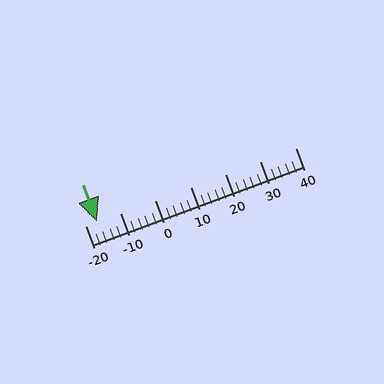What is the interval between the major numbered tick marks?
The major tick marks are spaced 10 units apart.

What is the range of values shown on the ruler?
The ruler shows values from -20 to 40.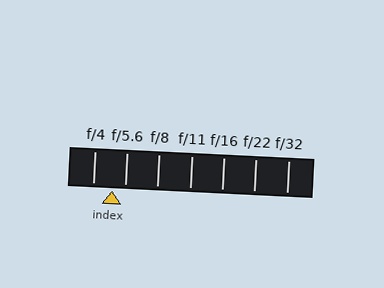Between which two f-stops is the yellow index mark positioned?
The index mark is between f/4 and f/5.6.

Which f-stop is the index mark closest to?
The index mark is closest to f/5.6.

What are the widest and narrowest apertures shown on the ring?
The widest aperture shown is f/4 and the narrowest is f/32.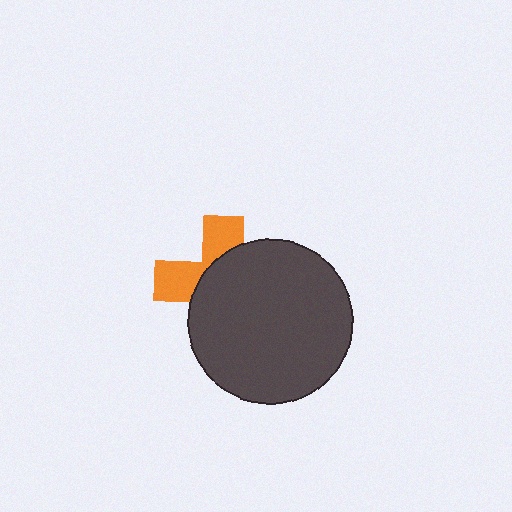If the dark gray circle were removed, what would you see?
You would see the complete orange cross.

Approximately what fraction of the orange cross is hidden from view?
Roughly 64% of the orange cross is hidden behind the dark gray circle.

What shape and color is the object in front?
The object in front is a dark gray circle.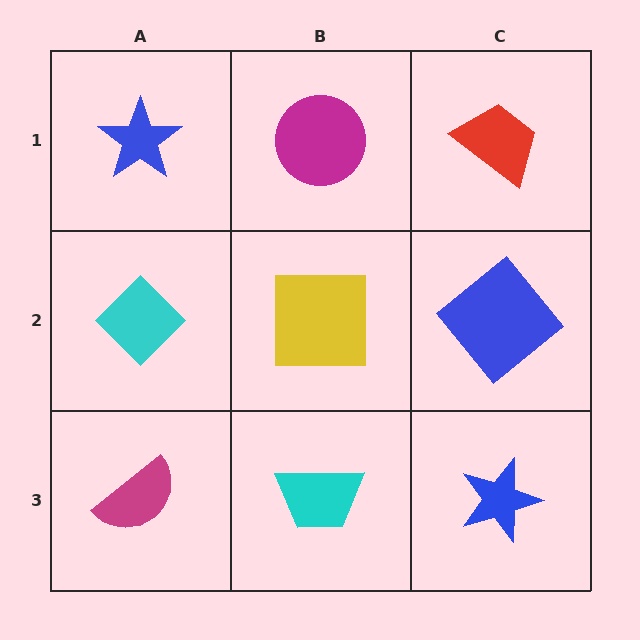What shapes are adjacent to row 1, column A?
A cyan diamond (row 2, column A), a magenta circle (row 1, column B).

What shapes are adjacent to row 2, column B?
A magenta circle (row 1, column B), a cyan trapezoid (row 3, column B), a cyan diamond (row 2, column A), a blue diamond (row 2, column C).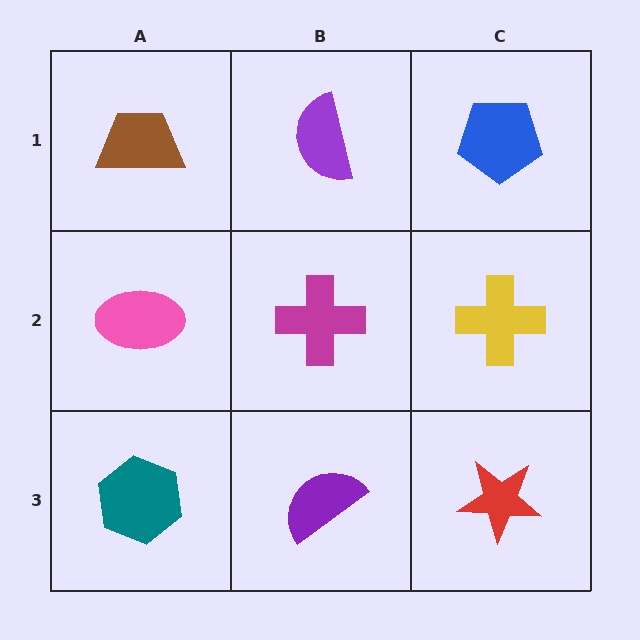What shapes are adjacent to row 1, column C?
A yellow cross (row 2, column C), a purple semicircle (row 1, column B).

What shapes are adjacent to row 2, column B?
A purple semicircle (row 1, column B), a purple semicircle (row 3, column B), a pink ellipse (row 2, column A), a yellow cross (row 2, column C).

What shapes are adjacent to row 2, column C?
A blue pentagon (row 1, column C), a red star (row 3, column C), a magenta cross (row 2, column B).